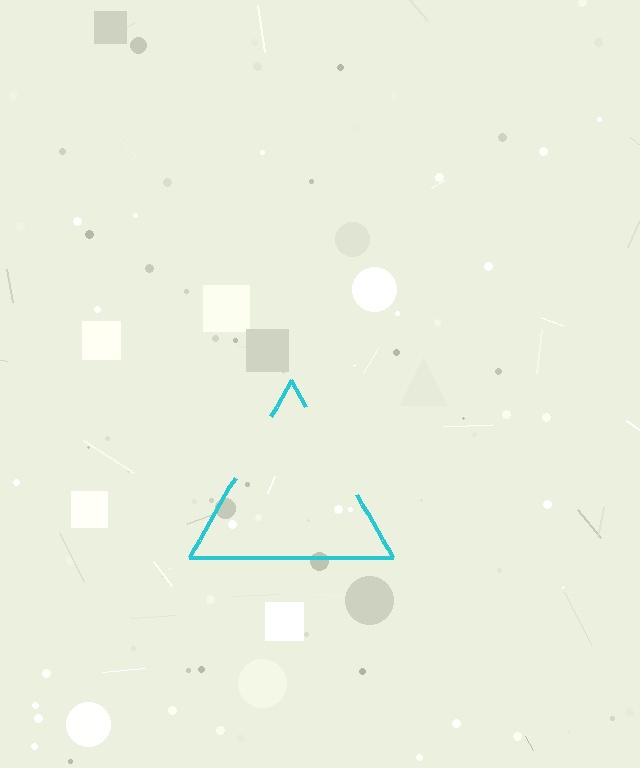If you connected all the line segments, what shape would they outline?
They would outline a triangle.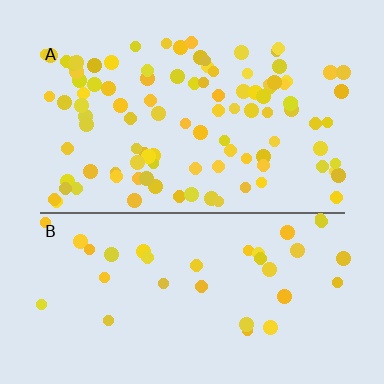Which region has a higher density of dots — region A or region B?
A (the top).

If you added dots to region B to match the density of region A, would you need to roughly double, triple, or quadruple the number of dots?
Approximately triple.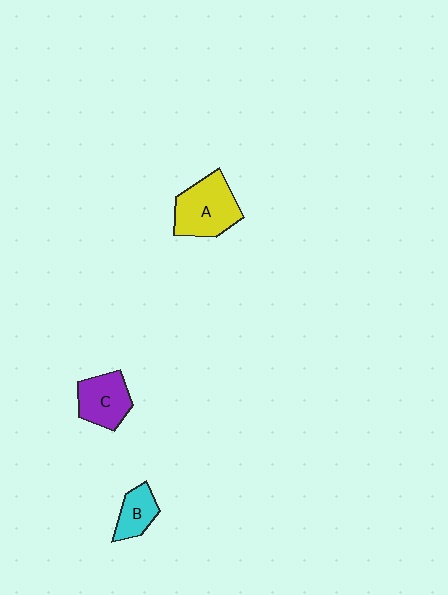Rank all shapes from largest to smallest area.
From largest to smallest: A (yellow), C (purple), B (cyan).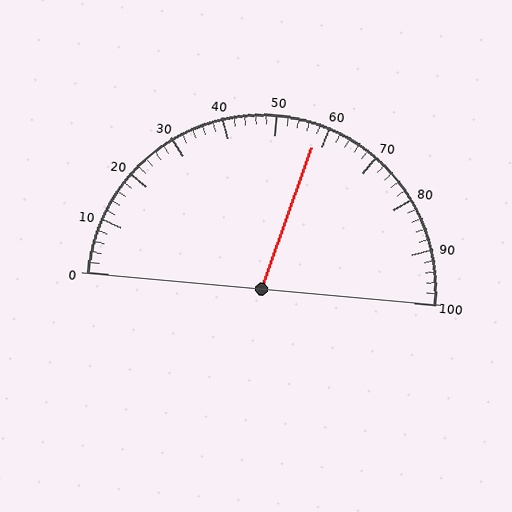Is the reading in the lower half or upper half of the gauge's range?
The reading is in the upper half of the range (0 to 100).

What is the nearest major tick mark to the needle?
The nearest major tick mark is 60.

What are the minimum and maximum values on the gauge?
The gauge ranges from 0 to 100.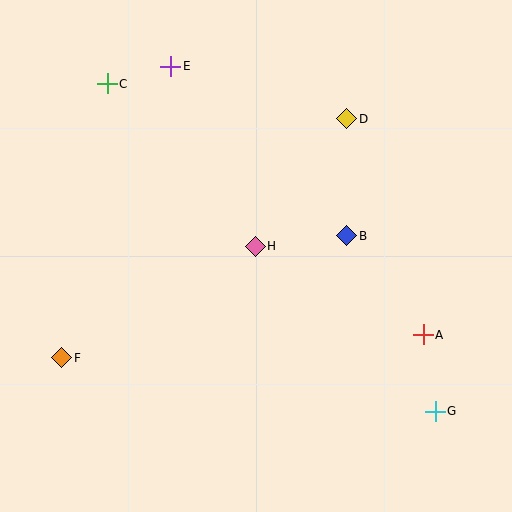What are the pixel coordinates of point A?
Point A is at (423, 335).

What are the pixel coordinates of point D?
Point D is at (347, 119).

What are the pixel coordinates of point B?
Point B is at (347, 236).